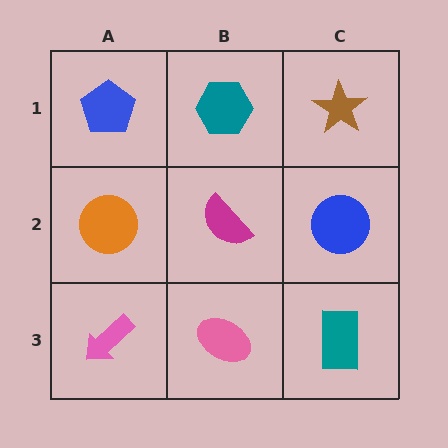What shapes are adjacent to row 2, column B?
A teal hexagon (row 1, column B), a pink ellipse (row 3, column B), an orange circle (row 2, column A), a blue circle (row 2, column C).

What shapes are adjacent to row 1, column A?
An orange circle (row 2, column A), a teal hexagon (row 1, column B).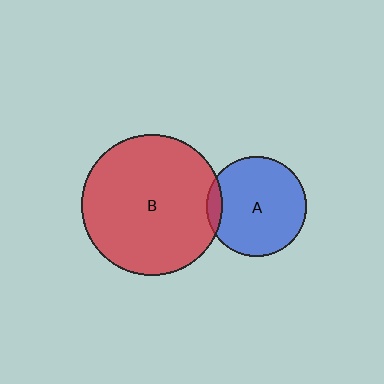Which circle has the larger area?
Circle B (red).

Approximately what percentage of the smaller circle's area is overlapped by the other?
Approximately 10%.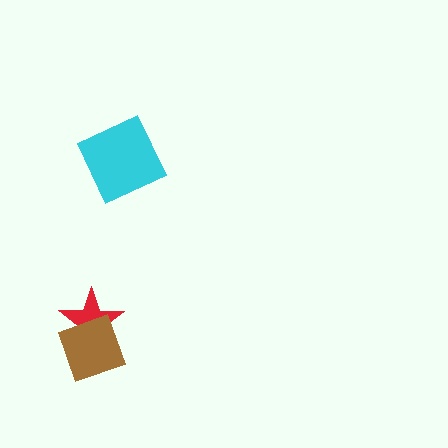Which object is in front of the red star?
The brown diamond is in front of the red star.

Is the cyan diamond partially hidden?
No, no other shape covers it.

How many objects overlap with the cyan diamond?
0 objects overlap with the cyan diamond.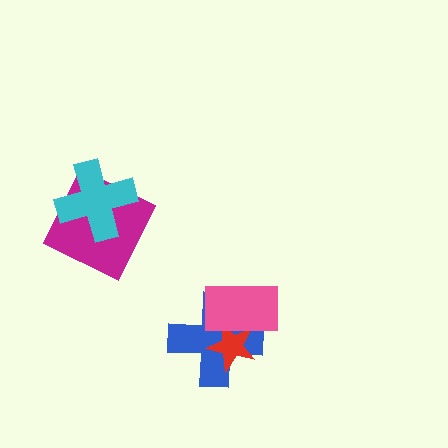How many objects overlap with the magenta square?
1 object overlaps with the magenta square.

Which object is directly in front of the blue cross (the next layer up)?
The red star is directly in front of the blue cross.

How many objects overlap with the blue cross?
2 objects overlap with the blue cross.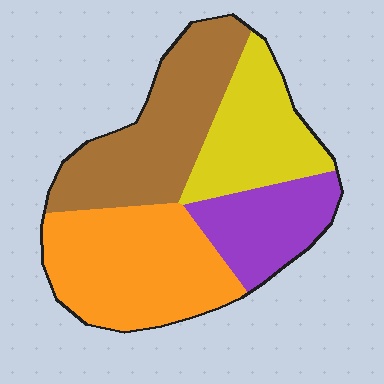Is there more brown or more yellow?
Brown.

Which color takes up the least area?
Purple, at roughly 15%.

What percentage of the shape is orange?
Orange takes up about one third (1/3) of the shape.